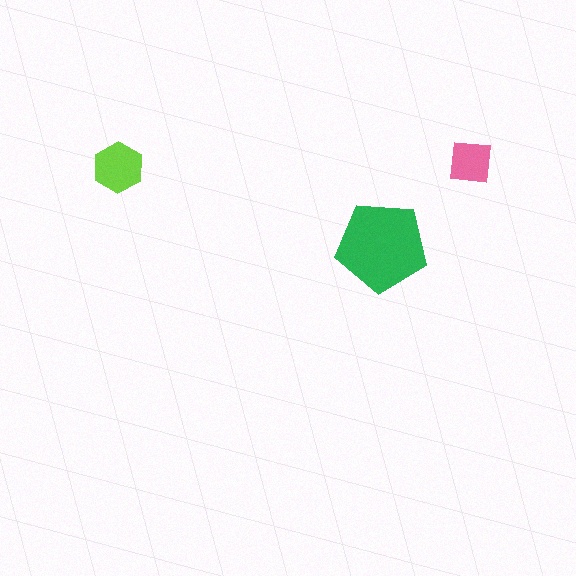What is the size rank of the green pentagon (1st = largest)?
1st.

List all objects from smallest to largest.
The pink square, the lime hexagon, the green pentagon.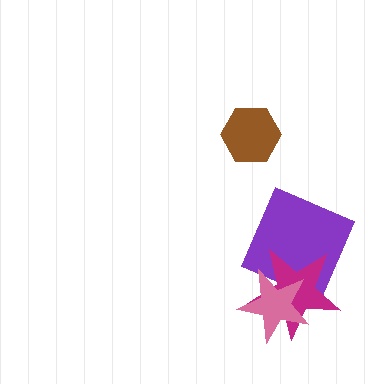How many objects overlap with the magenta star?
2 objects overlap with the magenta star.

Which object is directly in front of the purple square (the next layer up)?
The magenta star is directly in front of the purple square.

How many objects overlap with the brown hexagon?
0 objects overlap with the brown hexagon.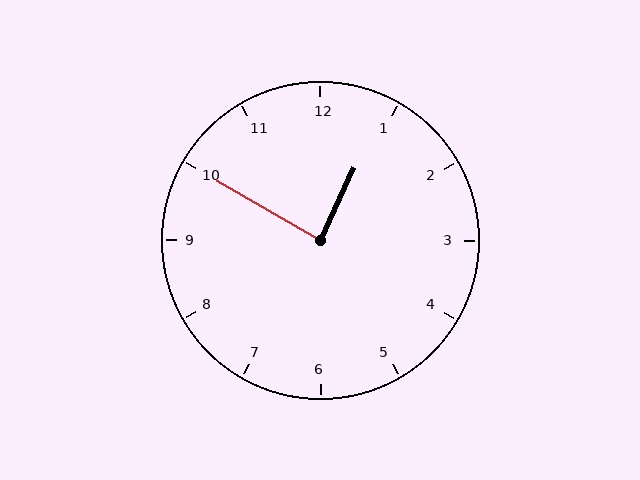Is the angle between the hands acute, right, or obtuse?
It is right.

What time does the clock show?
12:50.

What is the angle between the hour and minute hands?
Approximately 85 degrees.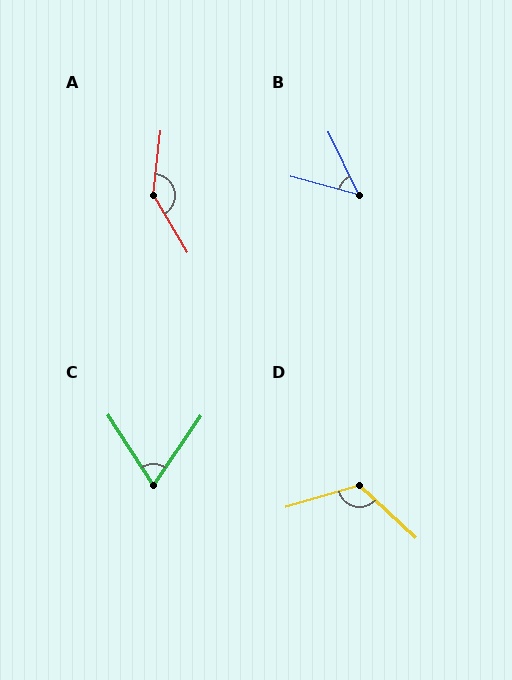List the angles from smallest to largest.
B (50°), C (67°), D (121°), A (143°).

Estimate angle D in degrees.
Approximately 121 degrees.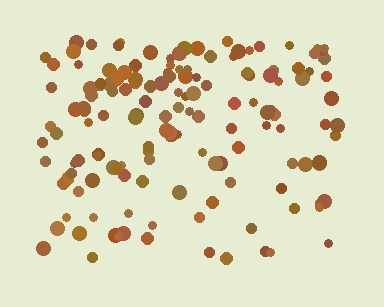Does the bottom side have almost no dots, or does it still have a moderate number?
Still a moderate number, just noticeably fewer than the top.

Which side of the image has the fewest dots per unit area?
The bottom.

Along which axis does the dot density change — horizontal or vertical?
Vertical.